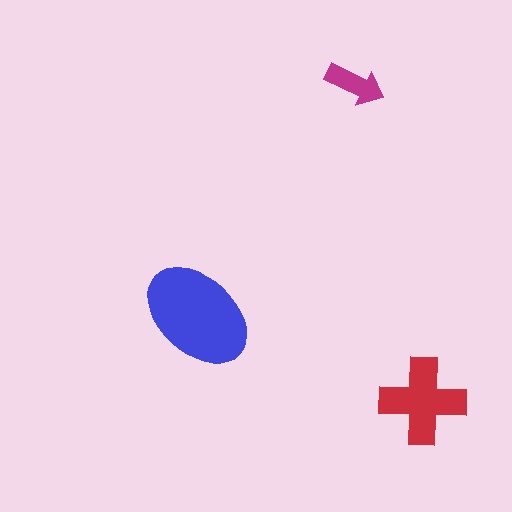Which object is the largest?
The blue ellipse.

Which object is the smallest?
The magenta arrow.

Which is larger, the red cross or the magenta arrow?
The red cross.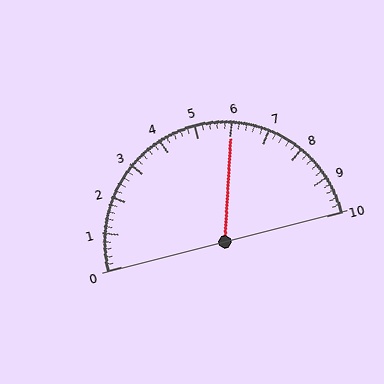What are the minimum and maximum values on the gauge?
The gauge ranges from 0 to 10.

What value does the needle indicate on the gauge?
The needle indicates approximately 6.0.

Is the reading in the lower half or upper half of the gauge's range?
The reading is in the upper half of the range (0 to 10).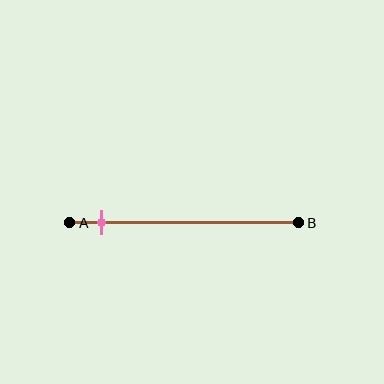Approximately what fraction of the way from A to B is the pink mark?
The pink mark is approximately 15% of the way from A to B.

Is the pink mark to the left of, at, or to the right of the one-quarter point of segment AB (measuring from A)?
The pink mark is to the left of the one-quarter point of segment AB.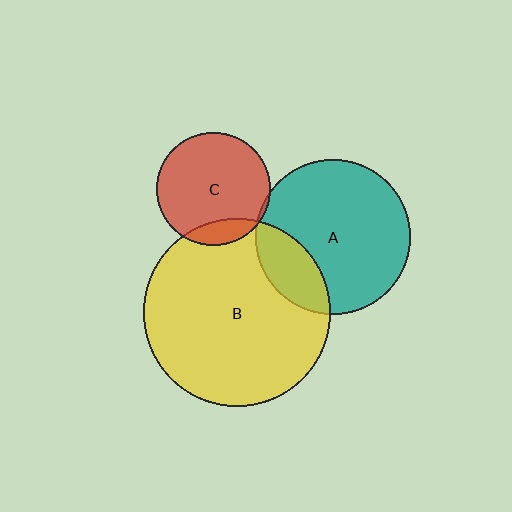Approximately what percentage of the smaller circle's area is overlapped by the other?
Approximately 15%.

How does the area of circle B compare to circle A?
Approximately 1.5 times.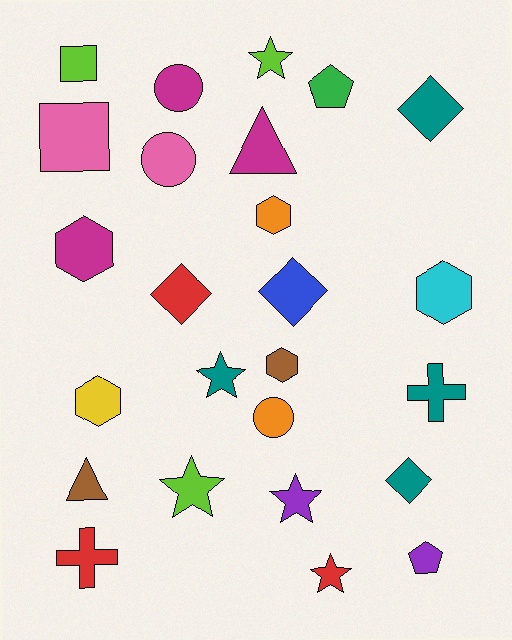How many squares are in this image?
There are 2 squares.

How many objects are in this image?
There are 25 objects.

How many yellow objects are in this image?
There is 1 yellow object.